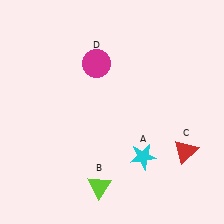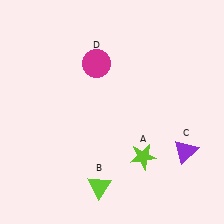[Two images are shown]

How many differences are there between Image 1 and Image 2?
There are 2 differences between the two images.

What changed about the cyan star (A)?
In Image 1, A is cyan. In Image 2, it changed to lime.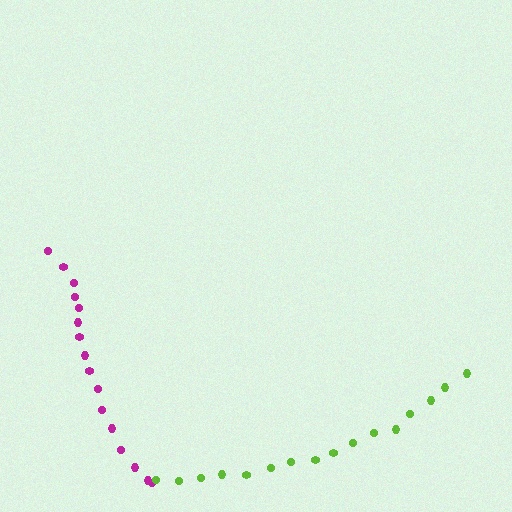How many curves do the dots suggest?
There are 2 distinct paths.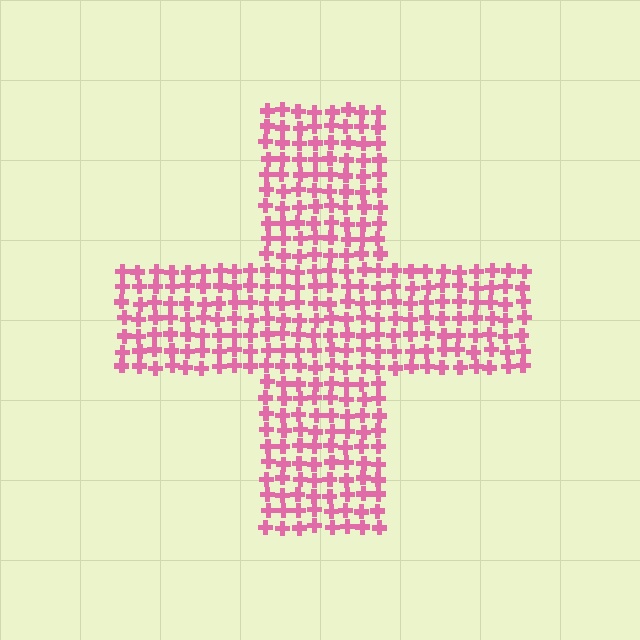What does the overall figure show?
The overall figure shows a cross.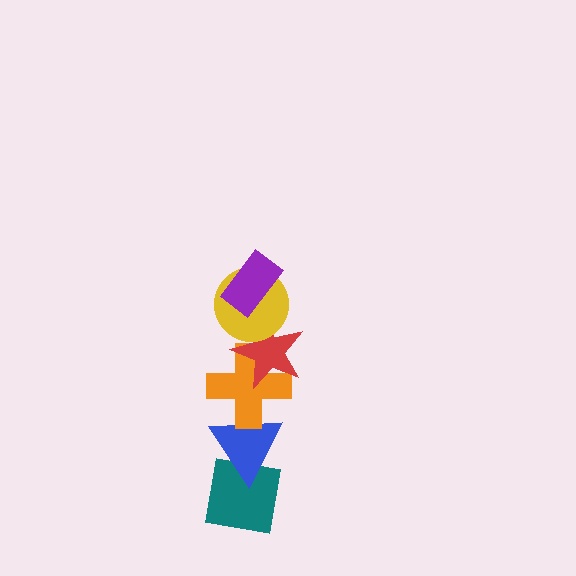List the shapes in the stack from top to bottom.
From top to bottom: the purple rectangle, the yellow circle, the red star, the orange cross, the blue triangle, the teal square.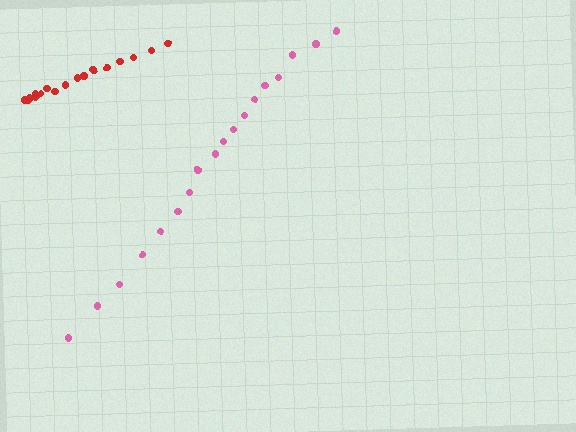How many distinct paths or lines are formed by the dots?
There are 2 distinct paths.